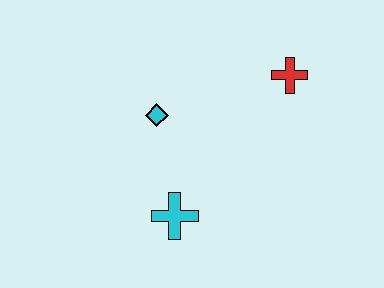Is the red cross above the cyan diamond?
Yes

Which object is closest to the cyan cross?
The cyan diamond is closest to the cyan cross.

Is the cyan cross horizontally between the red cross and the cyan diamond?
Yes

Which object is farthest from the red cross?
The cyan cross is farthest from the red cross.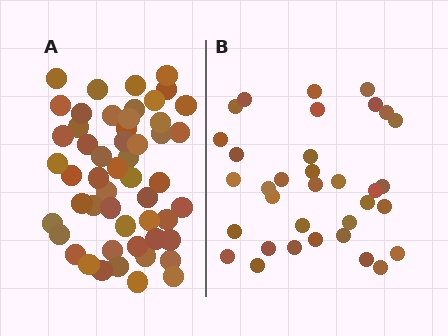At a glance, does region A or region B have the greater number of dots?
Region A (the left region) has more dots.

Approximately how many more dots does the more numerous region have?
Region A has approximately 20 more dots than region B.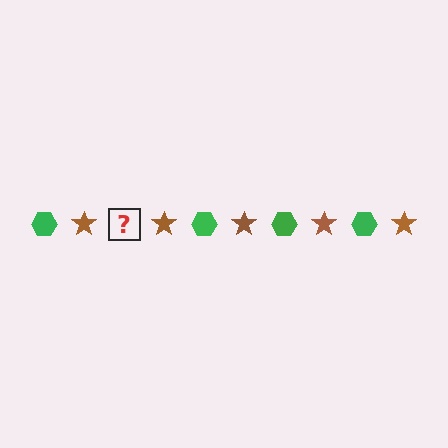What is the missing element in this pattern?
The missing element is a green hexagon.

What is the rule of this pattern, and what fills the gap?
The rule is that the pattern alternates between green hexagon and brown star. The gap should be filled with a green hexagon.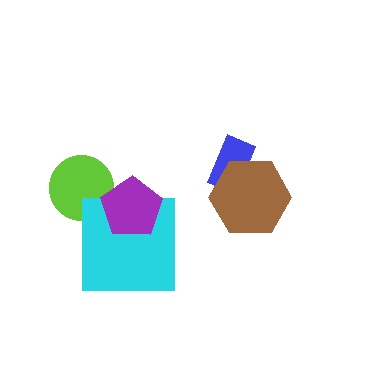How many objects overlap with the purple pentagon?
2 objects overlap with the purple pentagon.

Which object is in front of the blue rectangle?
The brown hexagon is in front of the blue rectangle.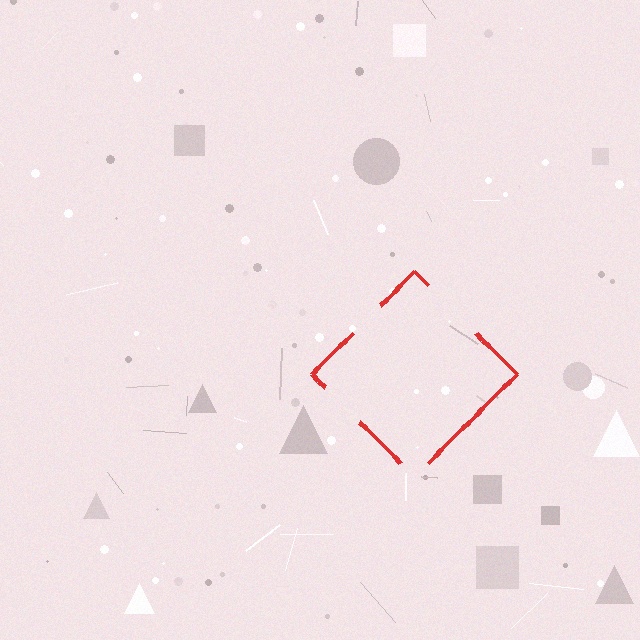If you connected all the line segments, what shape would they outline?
They would outline a diamond.